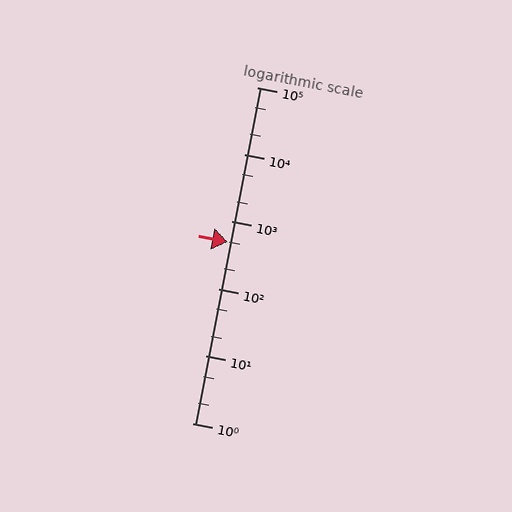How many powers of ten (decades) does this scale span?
The scale spans 5 decades, from 1 to 100000.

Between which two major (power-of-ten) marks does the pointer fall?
The pointer is between 100 and 1000.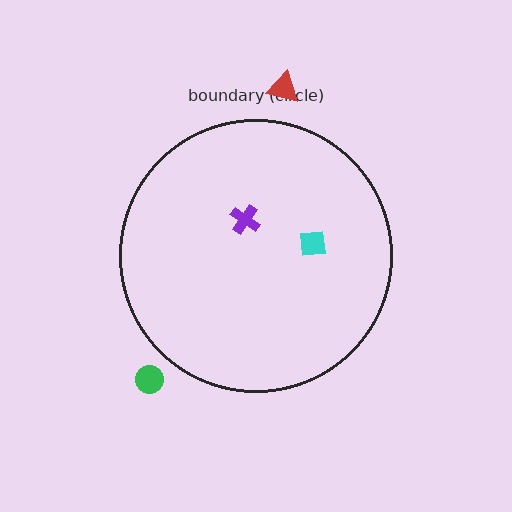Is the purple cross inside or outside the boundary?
Inside.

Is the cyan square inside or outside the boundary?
Inside.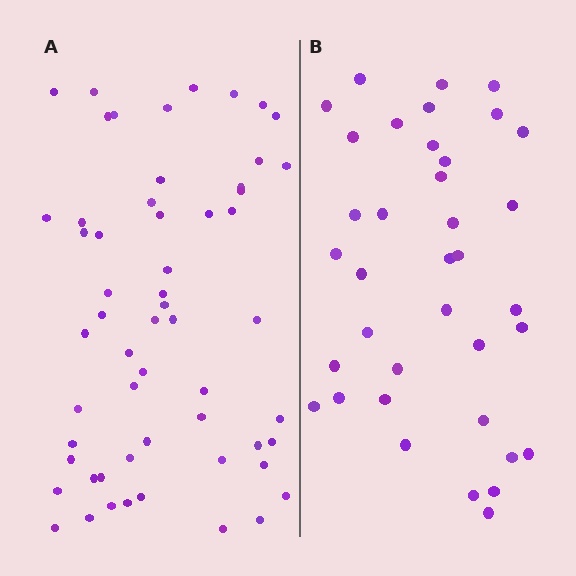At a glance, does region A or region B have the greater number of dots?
Region A (the left region) has more dots.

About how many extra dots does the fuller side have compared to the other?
Region A has approximately 20 more dots than region B.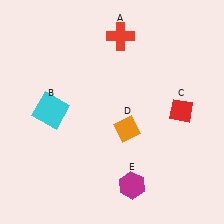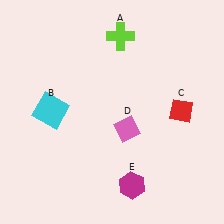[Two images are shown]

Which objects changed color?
A changed from red to lime. D changed from orange to pink.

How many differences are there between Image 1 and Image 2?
There are 2 differences between the two images.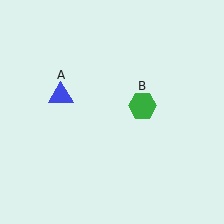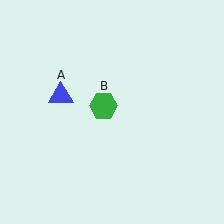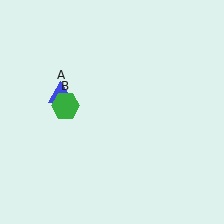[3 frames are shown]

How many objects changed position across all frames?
1 object changed position: green hexagon (object B).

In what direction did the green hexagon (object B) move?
The green hexagon (object B) moved left.